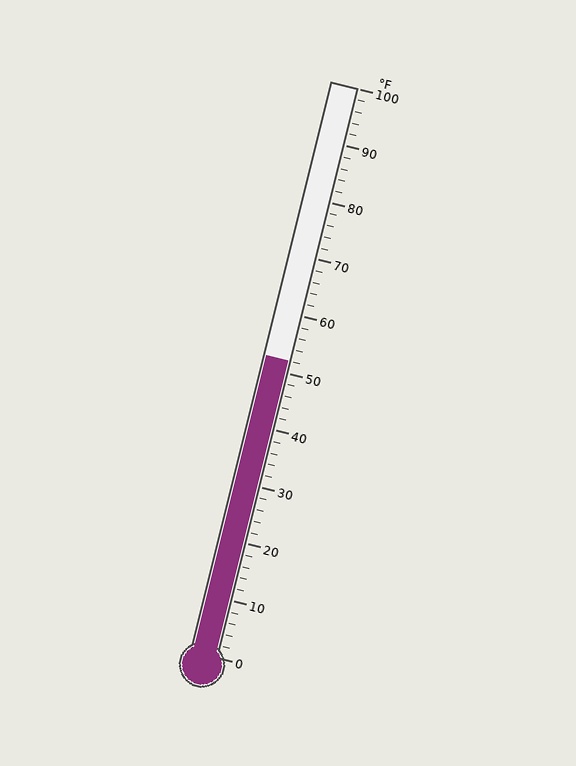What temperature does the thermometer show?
The thermometer shows approximately 52°F.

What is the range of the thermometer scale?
The thermometer scale ranges from 0°F to 100°F.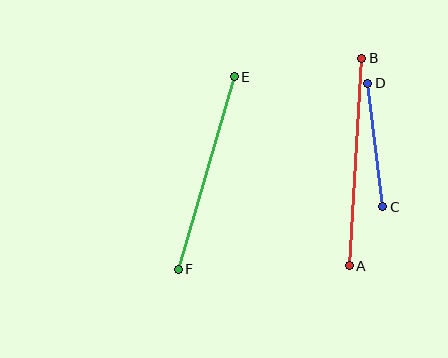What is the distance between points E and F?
The distance is approximately 200 pixels.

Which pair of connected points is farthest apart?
Points A and B are farthest apart.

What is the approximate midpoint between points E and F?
The midpoint is at approximately (206, 173) pixels.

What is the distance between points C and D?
The distance is approximately 124 pixels.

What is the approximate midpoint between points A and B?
The midpoint is at approximately (356, 162) pixels.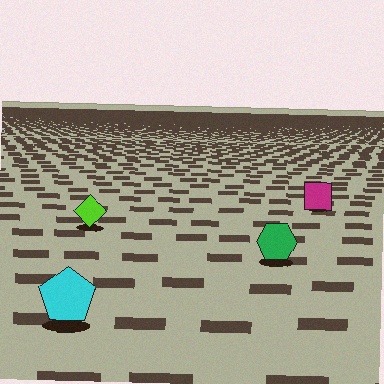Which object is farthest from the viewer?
The magenta square is farthest from the viewer. It appears smaller and the ground texture around it is denser.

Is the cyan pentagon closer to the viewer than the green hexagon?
Yes. The cyan pentagon is closer — you can tell from the texture gradient: the ground texture is coarser near it.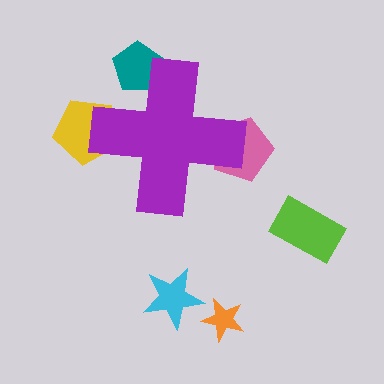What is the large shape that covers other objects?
A purple cross.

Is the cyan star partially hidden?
No, the cyan star is fully visible.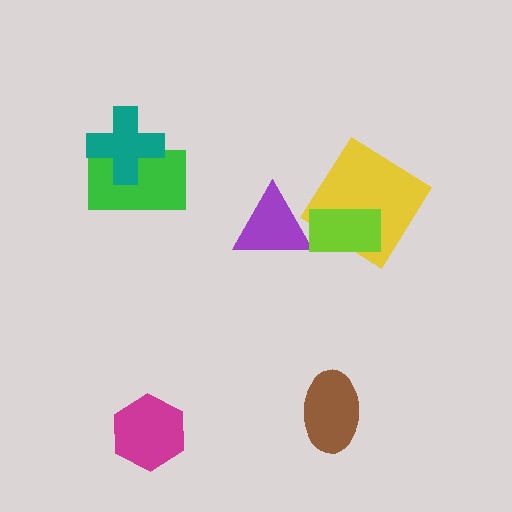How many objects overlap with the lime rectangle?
2 objects overlap with the lime rectangle.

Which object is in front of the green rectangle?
The teal cross is in front of the green rectangle.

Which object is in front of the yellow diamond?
The lime rectangle is in front of the yellow diamond.